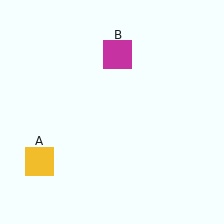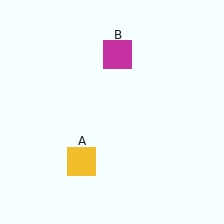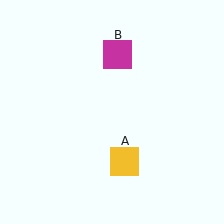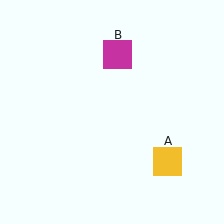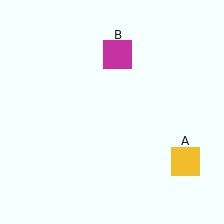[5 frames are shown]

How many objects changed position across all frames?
1 object changed position: yellow square (object A).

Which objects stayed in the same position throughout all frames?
Magenta square (object B) remained stationary.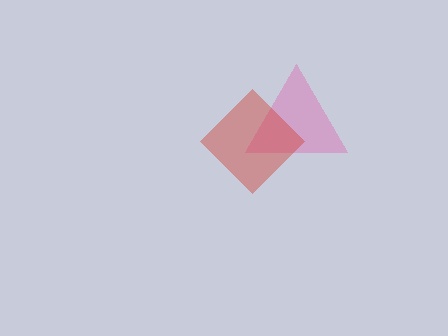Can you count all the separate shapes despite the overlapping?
Yes, there are 2 separate shapes.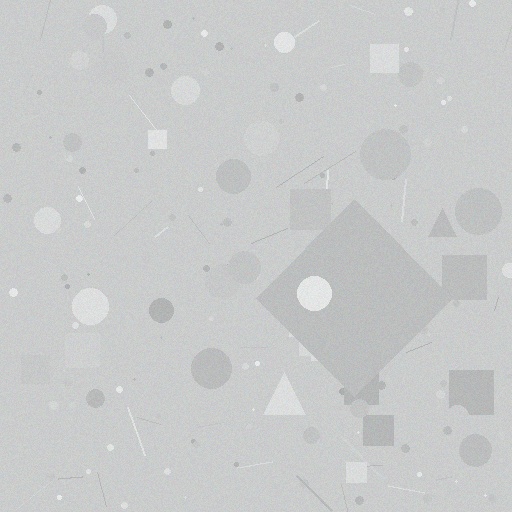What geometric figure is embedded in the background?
A diamond is embedded in the background.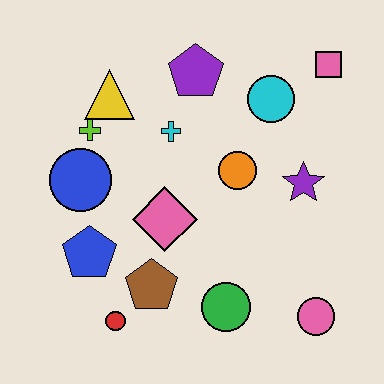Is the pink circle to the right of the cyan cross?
Yes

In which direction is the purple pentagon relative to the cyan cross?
The purple pentagon is above the cyan cross.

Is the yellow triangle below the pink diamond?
No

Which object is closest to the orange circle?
The purple star is closest to the orange circle.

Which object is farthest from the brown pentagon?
The pink square is farthest from the brown pentagon.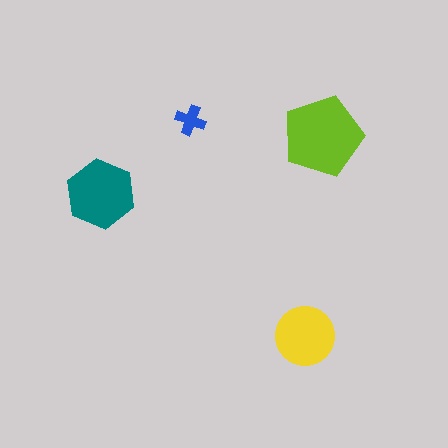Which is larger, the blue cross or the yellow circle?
The yellow circle.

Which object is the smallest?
The blue cross.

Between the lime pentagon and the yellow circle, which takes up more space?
The lime pentagon.